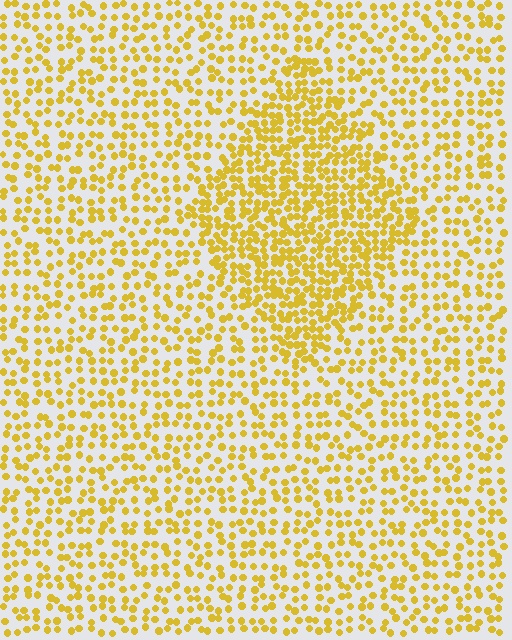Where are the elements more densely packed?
The elements are more densely packed inside the diamond boundary.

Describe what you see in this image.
The image contains small yellow elements arranged at two different densities. A diamond-shaped region is visible where the elements are more densely packed than the surrounding area.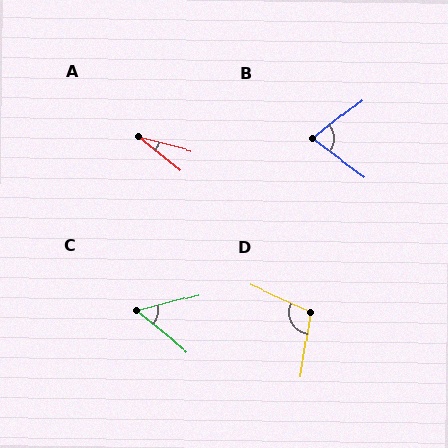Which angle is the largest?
D, at approximately 106 degrees.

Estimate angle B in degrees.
Approximately 75 degrees.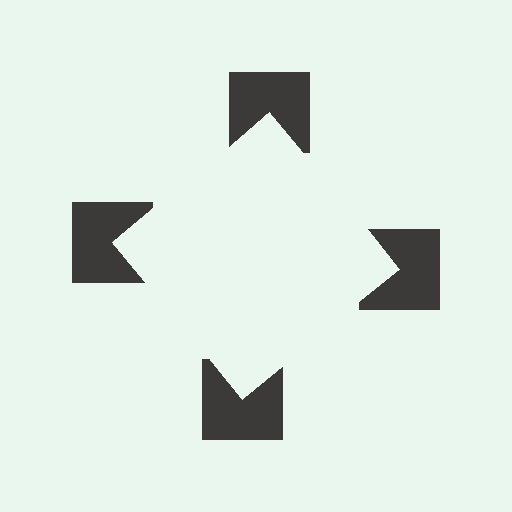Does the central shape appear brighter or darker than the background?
It typically appears slightly brighter than the background, even though no actual brightness change is drawn.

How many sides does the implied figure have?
4 sides.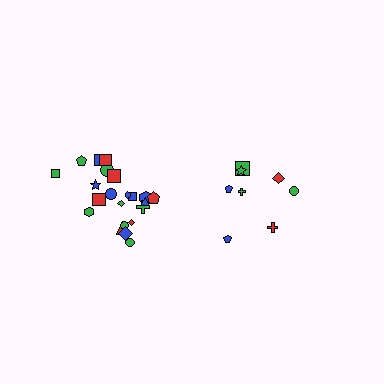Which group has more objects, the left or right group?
The left group.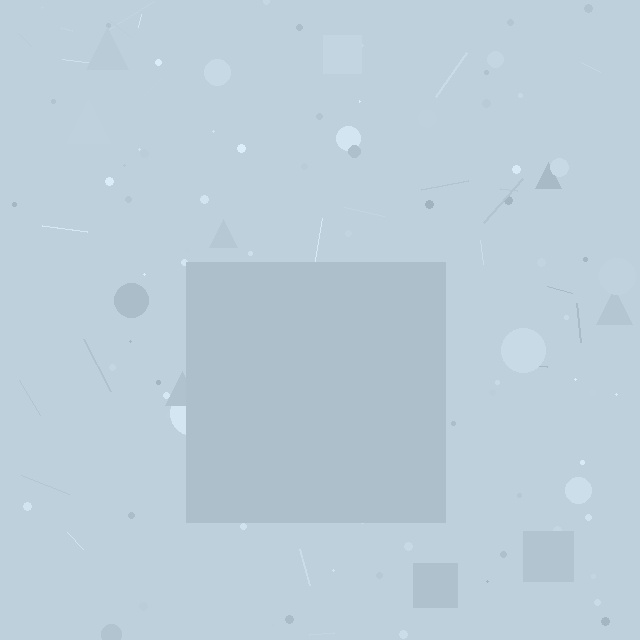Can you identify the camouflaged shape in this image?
The camouflaged shape is a square.